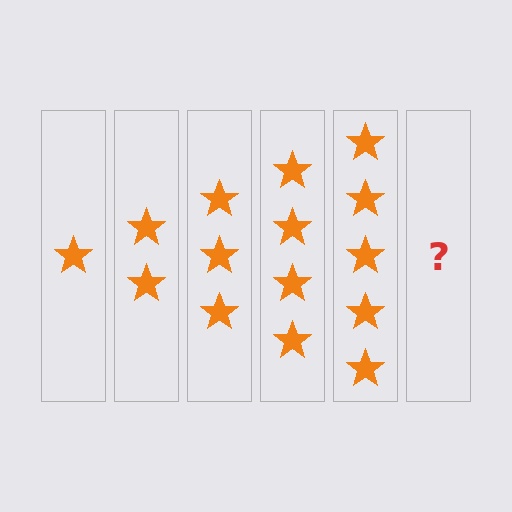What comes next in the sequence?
The next element should be 6 stars.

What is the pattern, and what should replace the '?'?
The pattern is that each step adds one more star. The '?' should be 6 stars.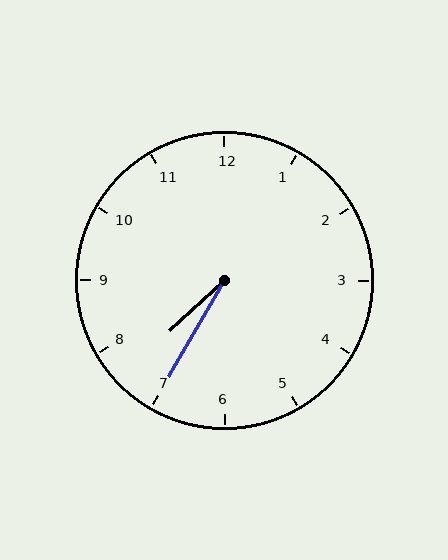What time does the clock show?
7:35.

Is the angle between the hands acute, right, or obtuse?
It is acute.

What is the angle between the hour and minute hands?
Approximately 18 degrees.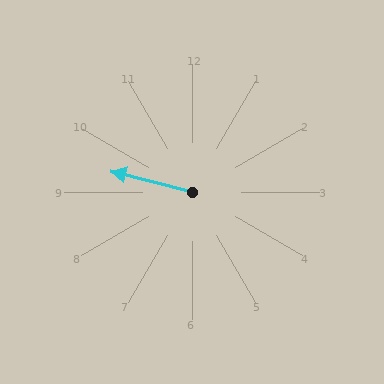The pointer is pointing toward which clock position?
Roughly 9 o'clock.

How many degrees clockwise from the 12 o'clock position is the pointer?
Approximately 285 degrees.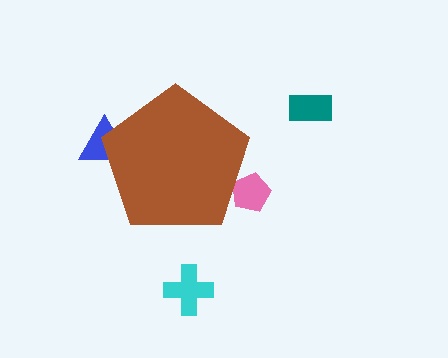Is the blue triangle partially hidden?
Yes, the blue triangle is partially hidden behind the brown pentagon.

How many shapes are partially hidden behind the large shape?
2 shapes are partially hidden.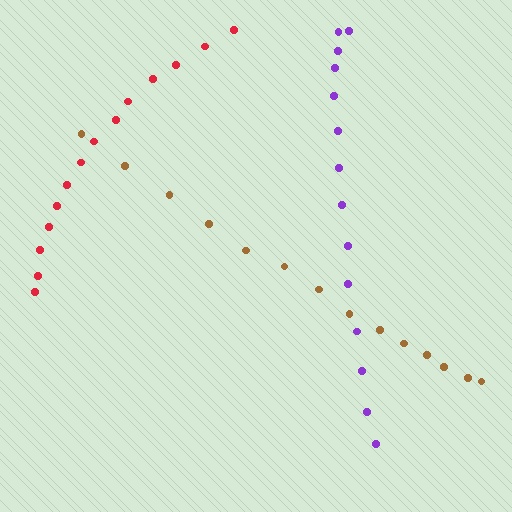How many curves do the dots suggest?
There are 3 distinct paths.